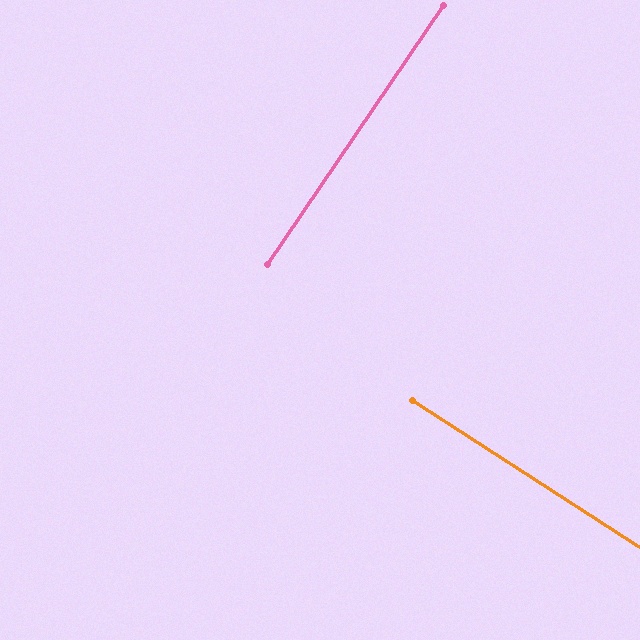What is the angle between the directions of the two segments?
Approximately 89 degrees.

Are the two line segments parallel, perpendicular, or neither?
Perpendicular — they meet at approximately 89°.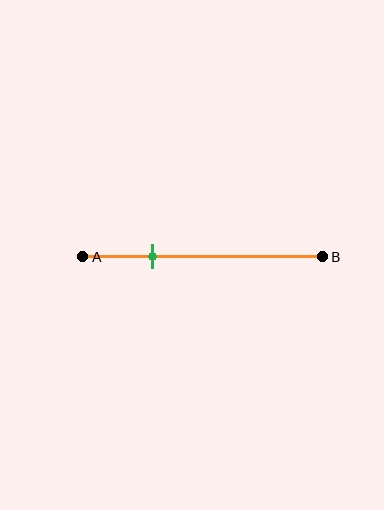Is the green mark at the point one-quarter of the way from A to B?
No, the mark is at about 30% from A, not at the 25% one-quarter point.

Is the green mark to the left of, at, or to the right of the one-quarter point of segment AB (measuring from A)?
The green mark is to the right of the one-quarter point of segment AB.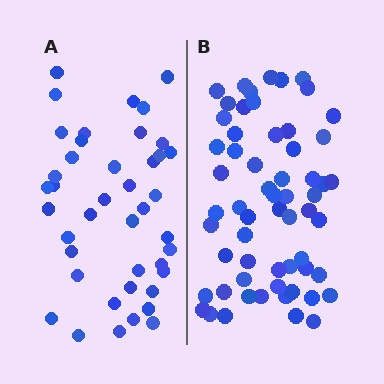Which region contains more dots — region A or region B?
Region B (the right region) has more dots.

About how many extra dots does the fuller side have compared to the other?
Region B has approximately 20 more dots than region A.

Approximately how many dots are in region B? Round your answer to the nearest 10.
About 60 dots.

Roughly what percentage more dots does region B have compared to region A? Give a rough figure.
About 45% more.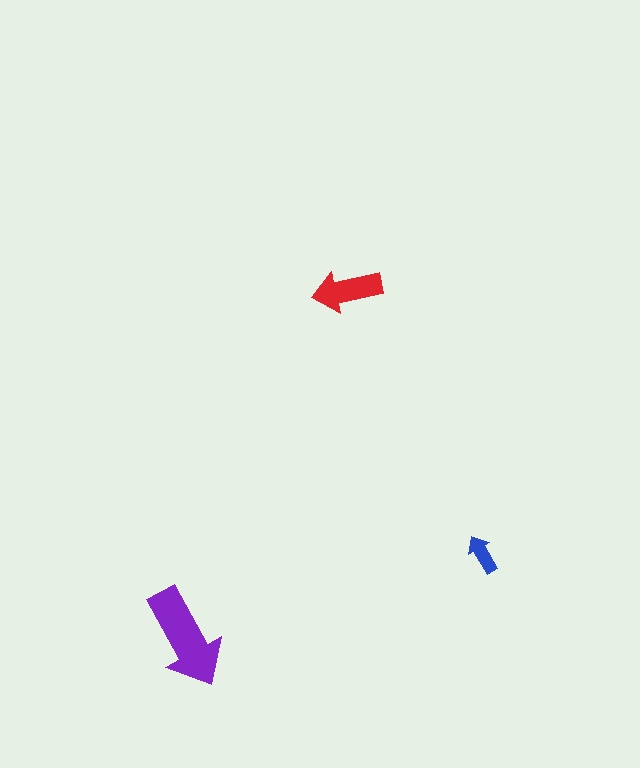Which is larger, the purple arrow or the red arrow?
The purple one.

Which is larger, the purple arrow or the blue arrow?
The purple one.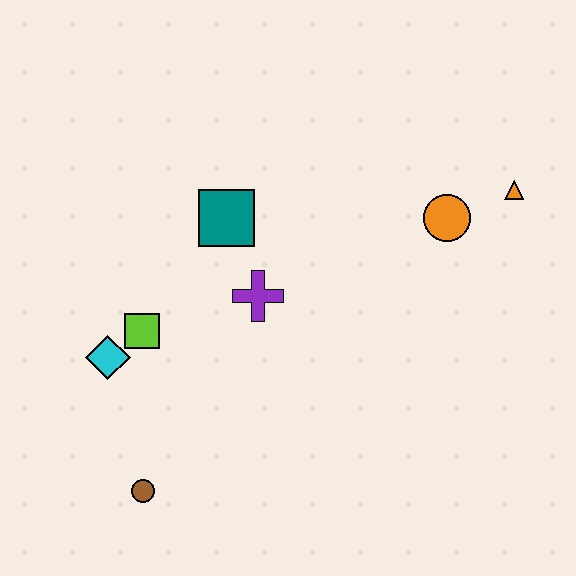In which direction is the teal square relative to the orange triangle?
The teal square is to the left of the orange triangle.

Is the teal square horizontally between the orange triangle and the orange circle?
No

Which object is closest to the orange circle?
The orange triangle is closest to the orange circle.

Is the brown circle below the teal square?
Yes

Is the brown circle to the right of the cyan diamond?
Yes